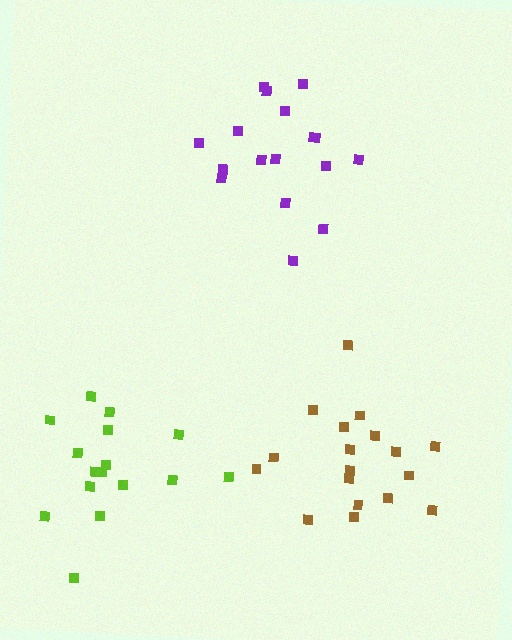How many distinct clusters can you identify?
There are 3 distinct clusters.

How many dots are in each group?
Group 1: 18 dots, Group 2: 17 dots, Group 3: 16 dots (51 total).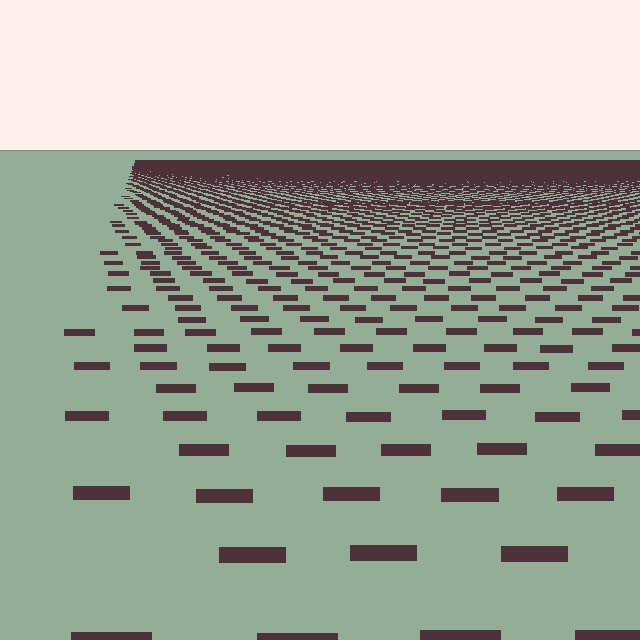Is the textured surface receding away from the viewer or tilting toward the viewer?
The surface is receding away from the viewer. Texture elements get smaller and denser toward the top.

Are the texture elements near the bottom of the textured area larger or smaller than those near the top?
Larger. Near the bottom, elements are closer to the viewer and appear at a bigger on-screen size.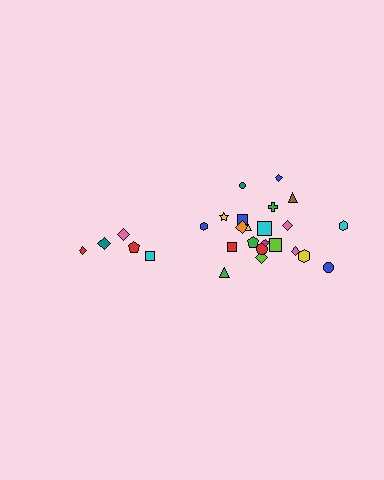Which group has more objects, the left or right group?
The right group.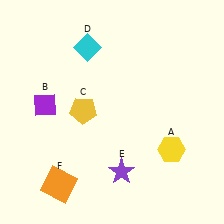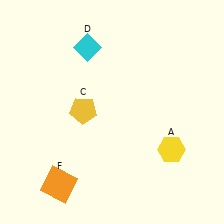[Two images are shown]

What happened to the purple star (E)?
The purple star (E) was removed in Image 2. It was in the bottom-right area of Image 1.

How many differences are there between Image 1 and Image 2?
There are 2 differences between the two images.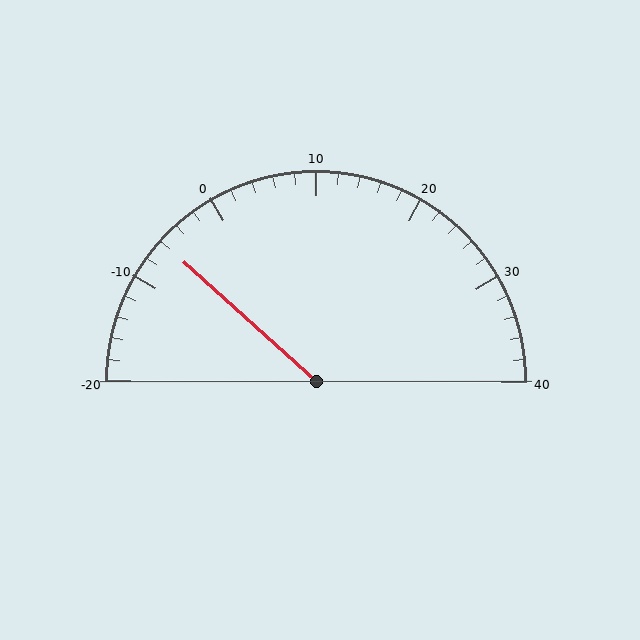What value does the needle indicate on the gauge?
The needle indicates approximately -6.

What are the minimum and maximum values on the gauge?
The gauge ranges from -20 to 40.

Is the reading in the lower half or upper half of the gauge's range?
The reading is in the lower half of the range (-20 to 40).